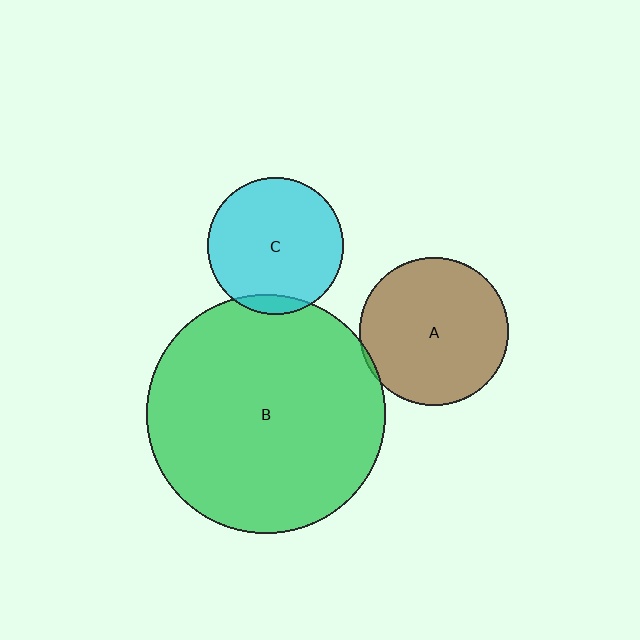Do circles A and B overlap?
Yes.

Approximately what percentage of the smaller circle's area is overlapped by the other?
Approximately 5%.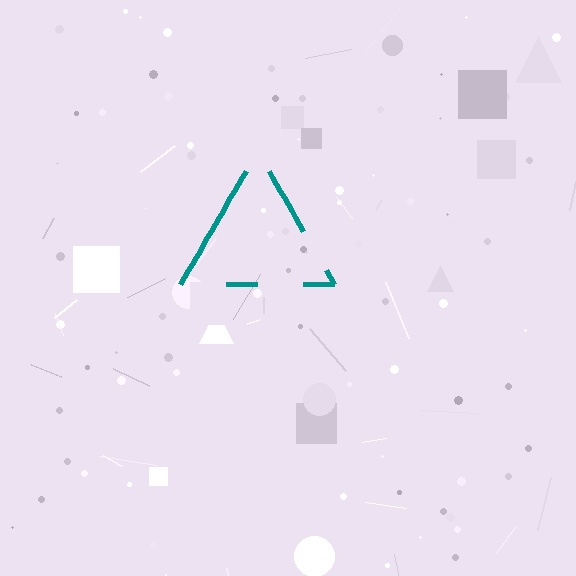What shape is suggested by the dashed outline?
The dashed outline suggests a triangle.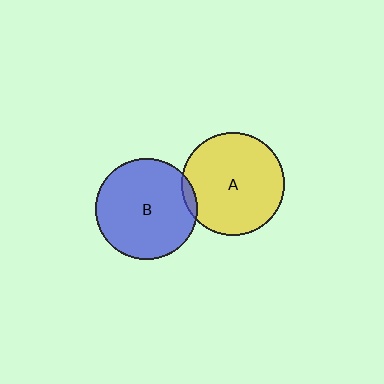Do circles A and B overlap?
Yes.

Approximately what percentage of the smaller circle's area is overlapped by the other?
Approximately 5%.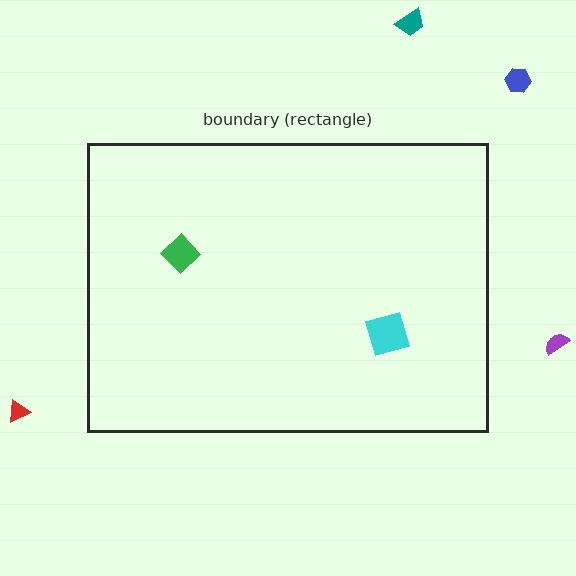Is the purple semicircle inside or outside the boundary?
Outside.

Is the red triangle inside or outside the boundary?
Outside.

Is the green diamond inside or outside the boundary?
Inside.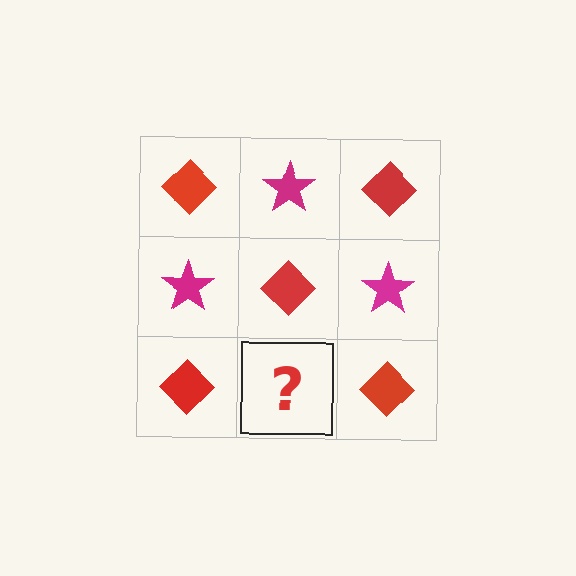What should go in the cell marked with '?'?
The missing cell should contain a magenta star.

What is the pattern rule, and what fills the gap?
The rule is that it alternates red diamond and magenta star in a checkerboard pattern. The gap should be filled with a magenta star.